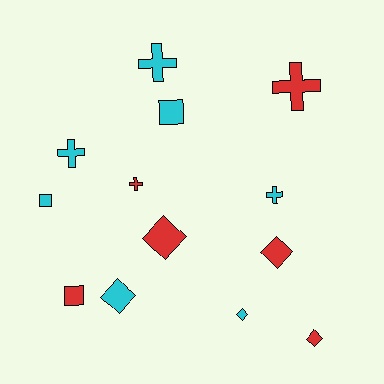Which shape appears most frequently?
Cross, with 5 objects.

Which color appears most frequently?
Cyan, with 7 objects.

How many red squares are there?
There is 1 red square.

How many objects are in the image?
There are 13 objects.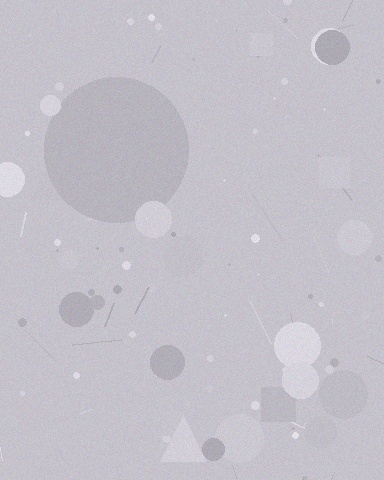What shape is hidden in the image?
A circle is hidden in the image.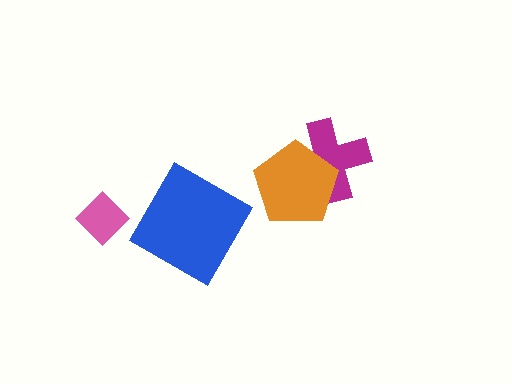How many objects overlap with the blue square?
0 objects overlap with the blue square.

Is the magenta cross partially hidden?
Yes, it is partially covered by another shape.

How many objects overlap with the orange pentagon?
1 object overlaps with the orange pentagon.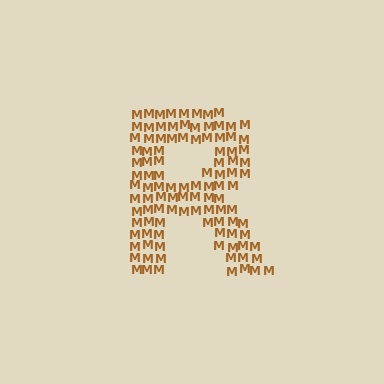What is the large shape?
The large shape is the letter R.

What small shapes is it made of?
It is made of small letter M's.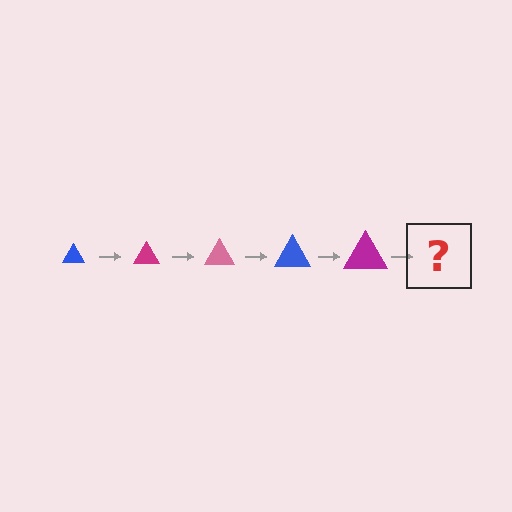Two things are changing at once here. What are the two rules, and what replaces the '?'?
The two rules are that the triangle grows larger each step and the color cycles through blue, magenta, and pink. The '?' should be a pink triangle, larger than the previous one.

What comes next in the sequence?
The next element should be a pink triangle, larger than the previous one.